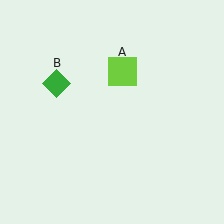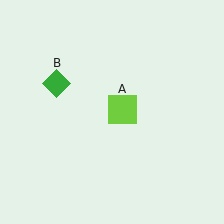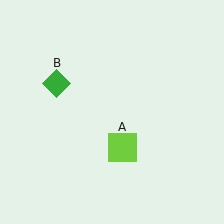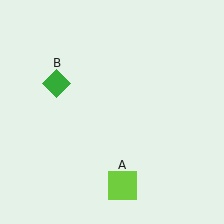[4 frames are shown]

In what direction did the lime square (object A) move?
The lime square (object A) moved down.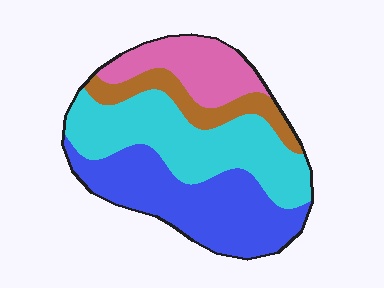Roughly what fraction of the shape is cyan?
Cyan covers 36% of the shape.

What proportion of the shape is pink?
Pink covers 17% of the shape.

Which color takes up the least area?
Brown, at roughly 10%.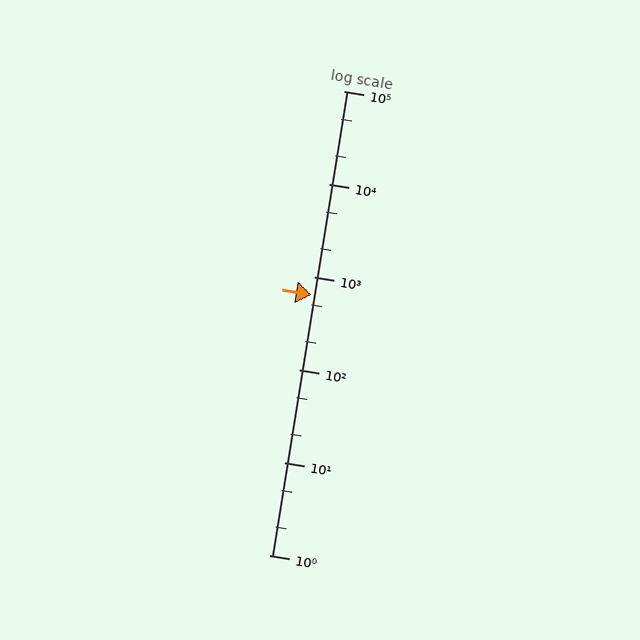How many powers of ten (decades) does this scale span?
The scale spans 5 decades, from 1 to 100000.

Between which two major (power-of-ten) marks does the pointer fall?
The pointer is between 100 and 1000.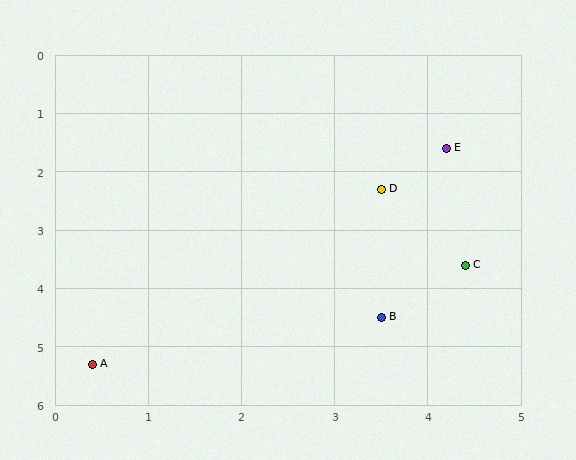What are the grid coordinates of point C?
Point C is at approximately (4.4, 3.6).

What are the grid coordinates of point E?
Point E is at approximately (4.2, 1.6).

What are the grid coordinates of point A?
Point A is at approximately (0.4, 5.3).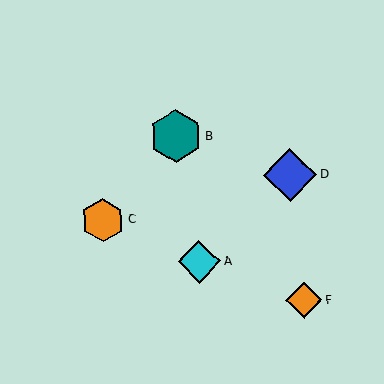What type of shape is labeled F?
Shape F is an orange diamond.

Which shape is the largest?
The blue diamond (labeled D) is the largest.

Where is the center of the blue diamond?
The center of the blue diamond is at (290, 175).